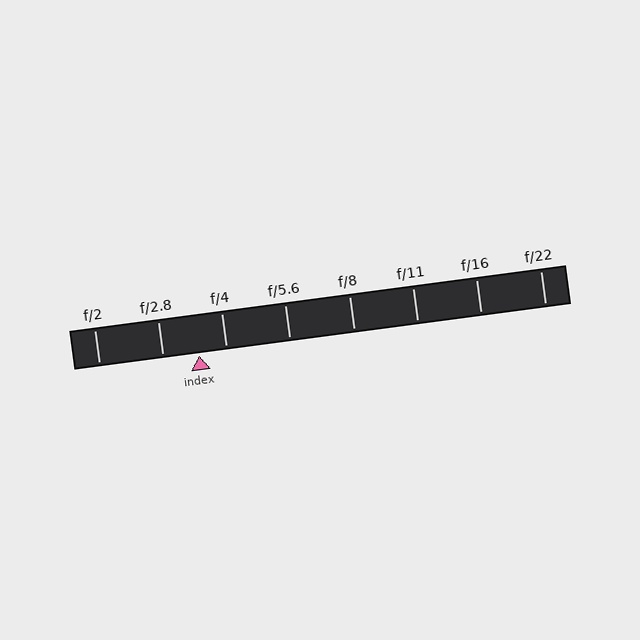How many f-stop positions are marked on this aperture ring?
There are 8 f-stop positions marked.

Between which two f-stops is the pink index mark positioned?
The index mark is between f/2.8 and f/4.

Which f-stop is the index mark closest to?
The index mark is closest to f/4.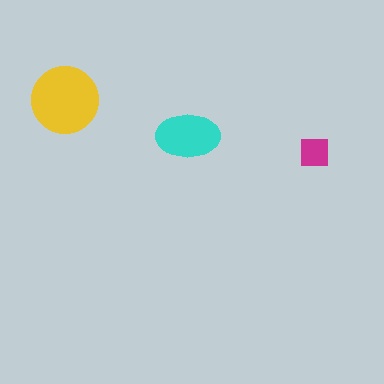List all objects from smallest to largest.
The magenta square, the cyan ellipse, the yellow circle.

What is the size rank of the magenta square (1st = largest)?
3rd.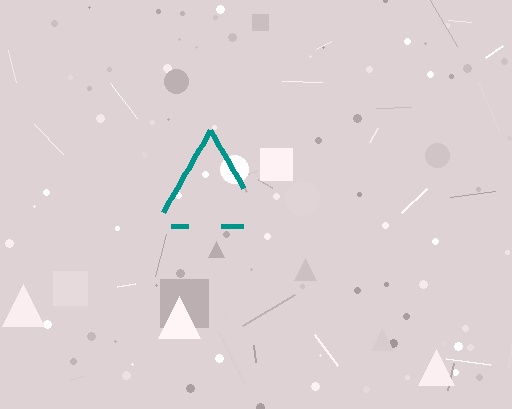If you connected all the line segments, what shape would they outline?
They would outline a triangle.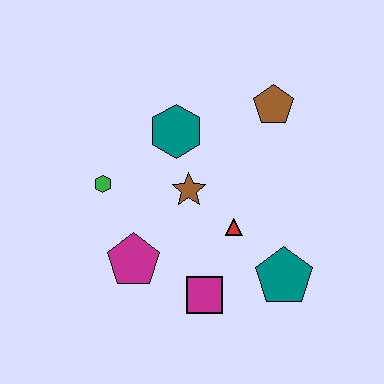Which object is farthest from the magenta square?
The brown pentagon is farthest from the magenta square.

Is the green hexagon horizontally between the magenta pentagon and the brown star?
No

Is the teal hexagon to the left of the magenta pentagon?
No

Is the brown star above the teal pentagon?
Yes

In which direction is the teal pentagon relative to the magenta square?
The teal pentagon is to the right of the magenta square.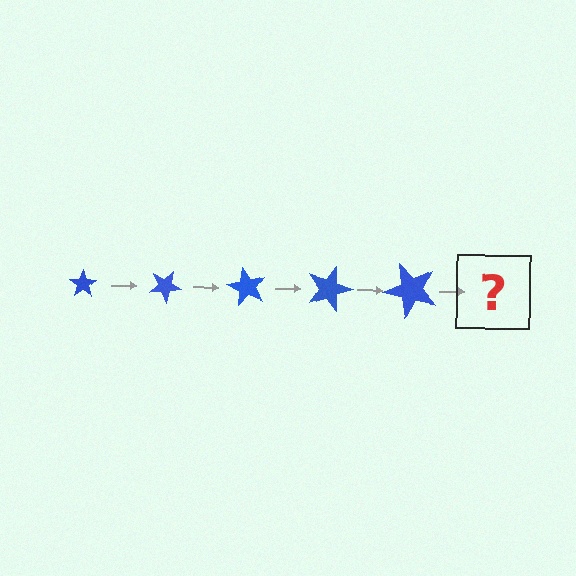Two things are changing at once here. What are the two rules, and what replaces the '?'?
The two rules are that the star grows larger each step and it rotates 30 degrees each step. The '?' should be a star, larger than the previous one and rotated 150 degrees from the start.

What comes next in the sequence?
The next element should be a star, larger than the previous one and rotated 150 degrees from the start.